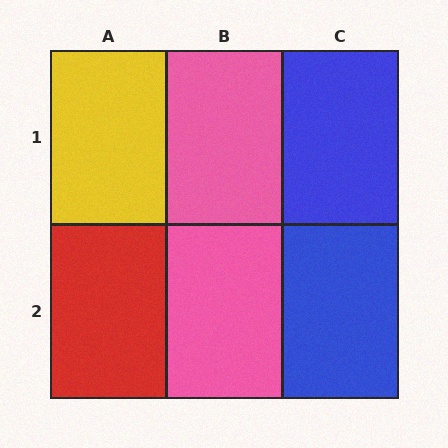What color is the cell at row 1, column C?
Blue.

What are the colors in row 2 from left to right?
Red, pink, blue.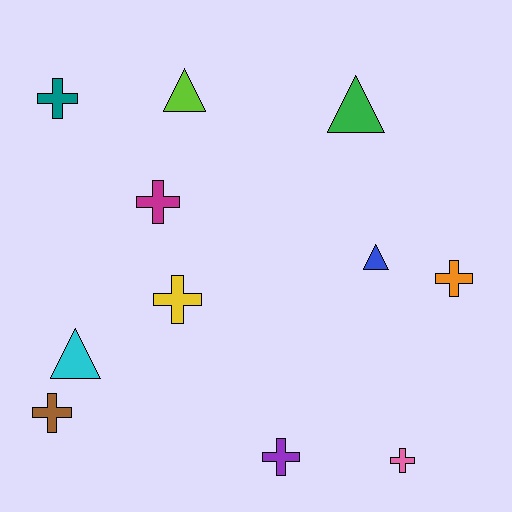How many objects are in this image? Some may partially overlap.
There are 11 objects.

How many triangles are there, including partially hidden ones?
There are 4 triangles.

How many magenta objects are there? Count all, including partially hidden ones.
There is 1 magenta object.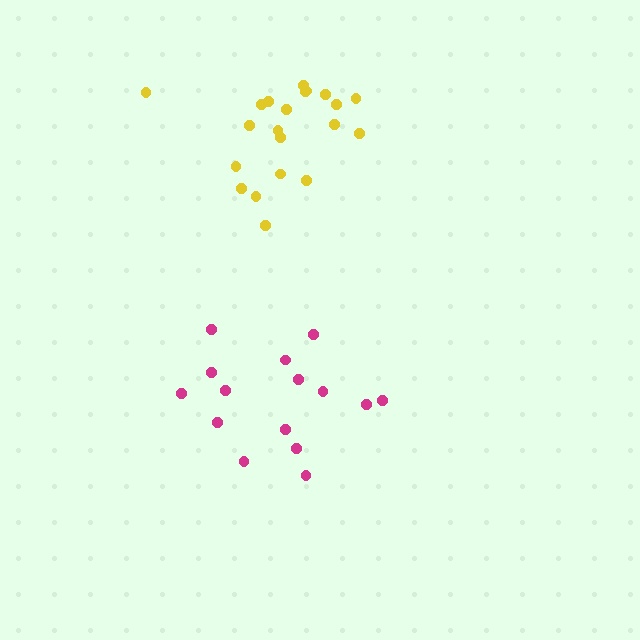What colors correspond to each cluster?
The clusters are colored: yellow, magenta.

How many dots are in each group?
Group 1: 21 dots, Group 2: 15 dots (36 total).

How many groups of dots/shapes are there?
There are 2 groups.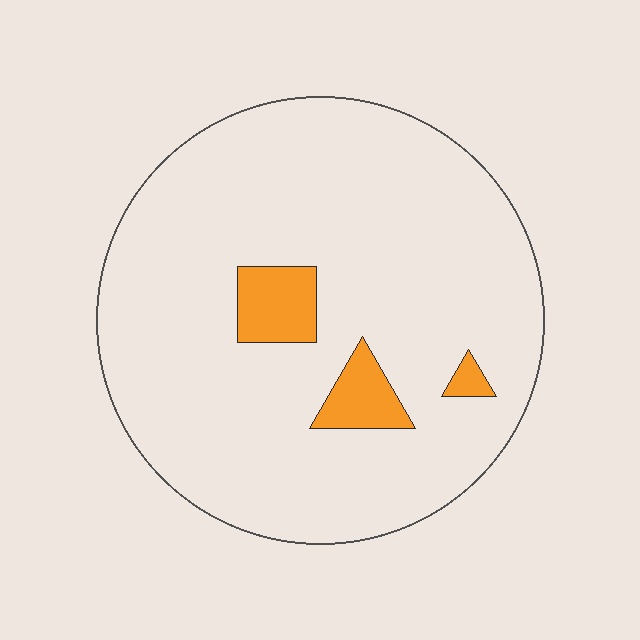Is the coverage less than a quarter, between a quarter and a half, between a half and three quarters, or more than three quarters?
Less than a quarter.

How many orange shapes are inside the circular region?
3.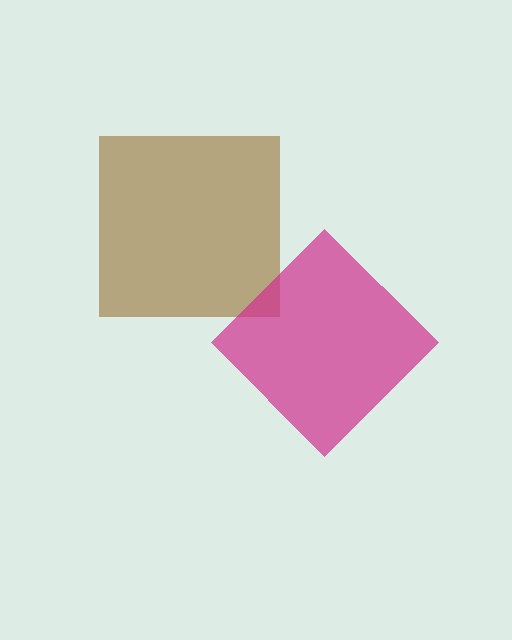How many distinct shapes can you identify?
There are 2 distinct shapes: a brown square, a magenta diamond.